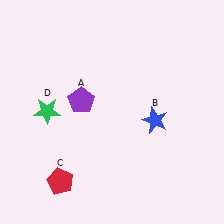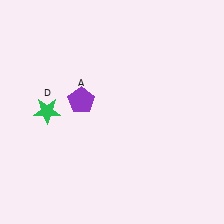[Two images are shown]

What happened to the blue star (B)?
The blue star (B) was removed in Image 2. It was in the bottom-right area of Image 1.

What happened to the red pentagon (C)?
The red pentagon (C) was removed in Image 2. It was in the bottom-left area of Image 1.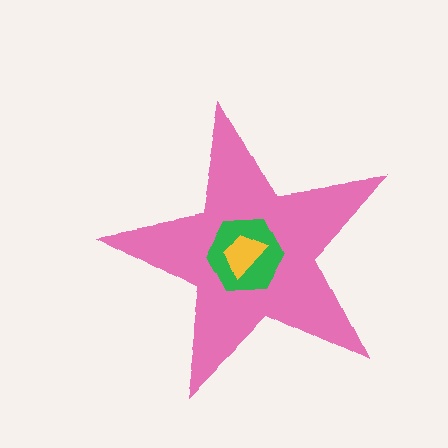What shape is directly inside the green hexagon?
The yellow trapezoid.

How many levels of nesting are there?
3.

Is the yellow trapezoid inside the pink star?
Yes.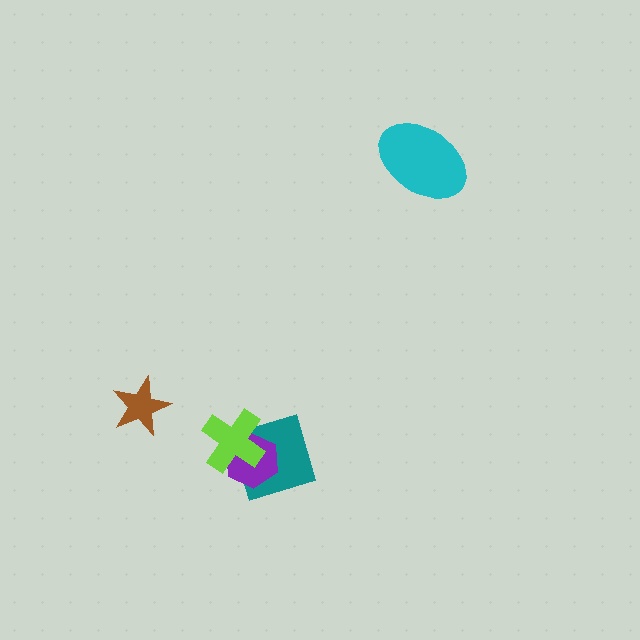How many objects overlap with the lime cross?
2 objects overlap with the lime cross.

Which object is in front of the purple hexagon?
The lime cross is in front of the purple hexagon.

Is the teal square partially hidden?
Yes, it is partially covered by another shape.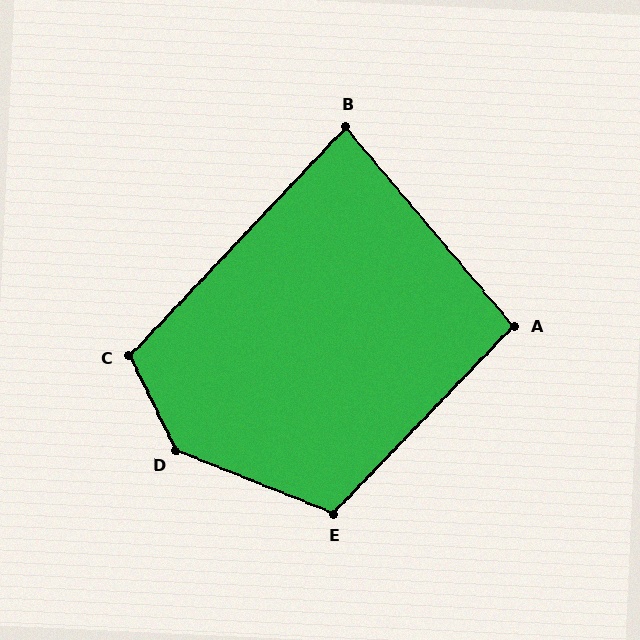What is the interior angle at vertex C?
Approximately 110 degrees (obtuse).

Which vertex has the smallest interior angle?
B, at approximately 84 degrees.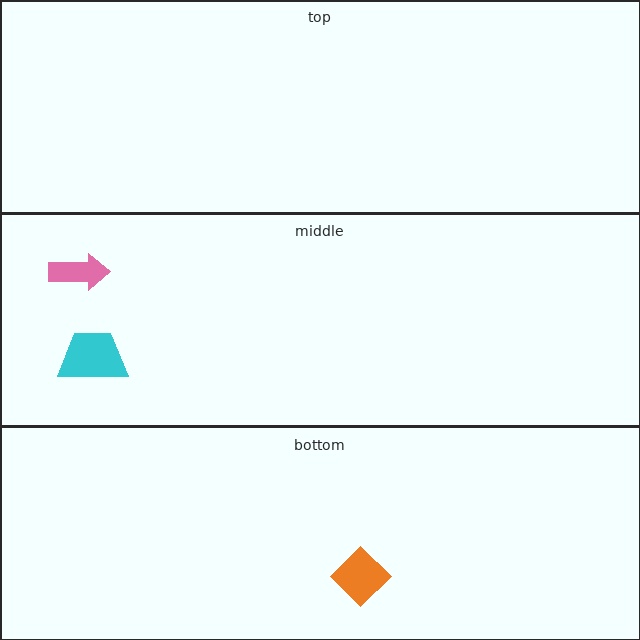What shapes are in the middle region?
The cyan trapezoid, the pink arrow.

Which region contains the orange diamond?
The bottom region.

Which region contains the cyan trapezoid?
The middle region.